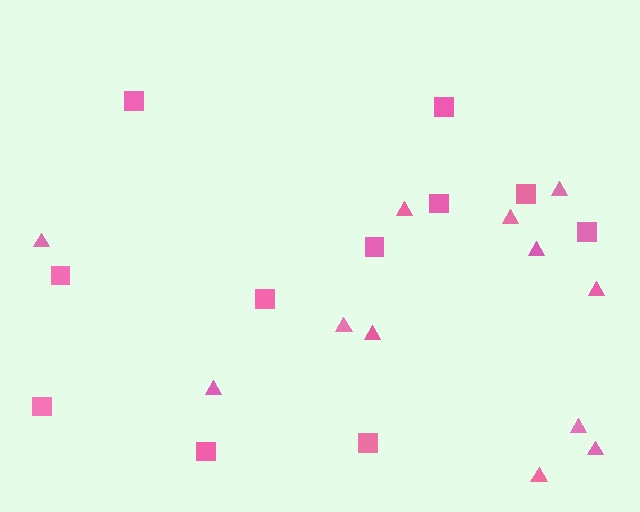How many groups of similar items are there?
There are 2 groups: one group of triangles (12) and one group of squares (11).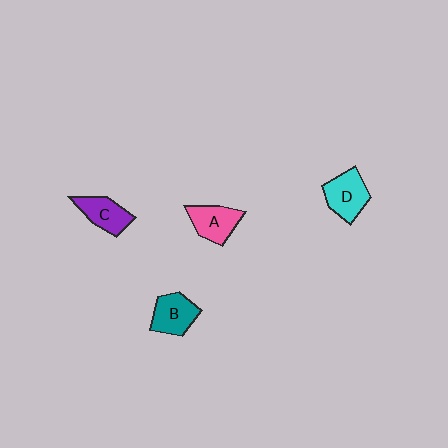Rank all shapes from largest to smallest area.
From largest to smallest: D (cyan), B (teal), A (pink), C (purple).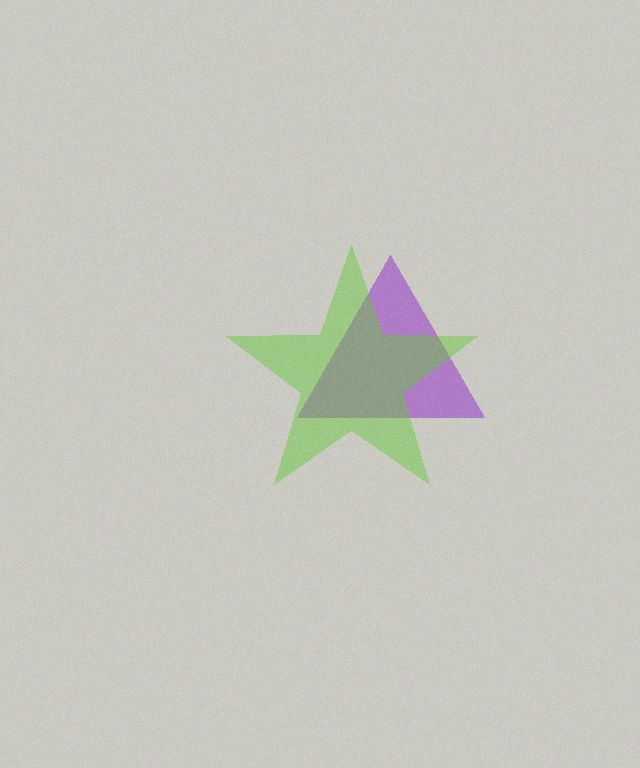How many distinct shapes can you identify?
There are 2 distinct shapes: a purple triangle, a lime star.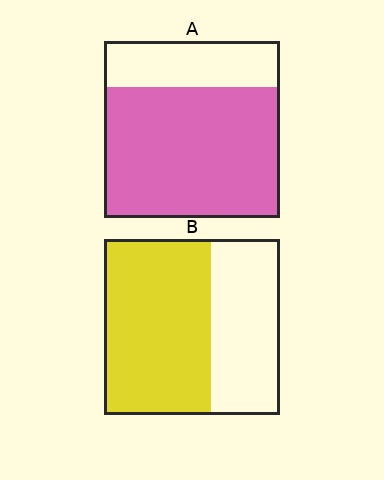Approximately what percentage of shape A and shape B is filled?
A is approximately 75% and B is approximately 60%.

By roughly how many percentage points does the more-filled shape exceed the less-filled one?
By roughly 15 percentage points (A over B).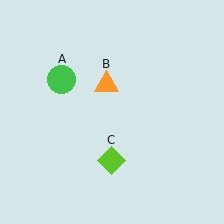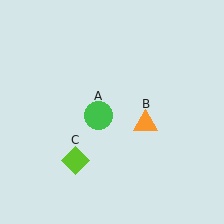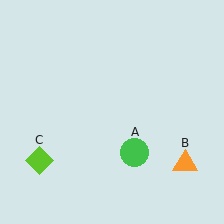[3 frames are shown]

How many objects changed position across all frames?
3 objects changed position: green circle (object A), orange triangle (object B), lime diamond (object C).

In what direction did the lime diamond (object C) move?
The lime diamond (object C) moved left.